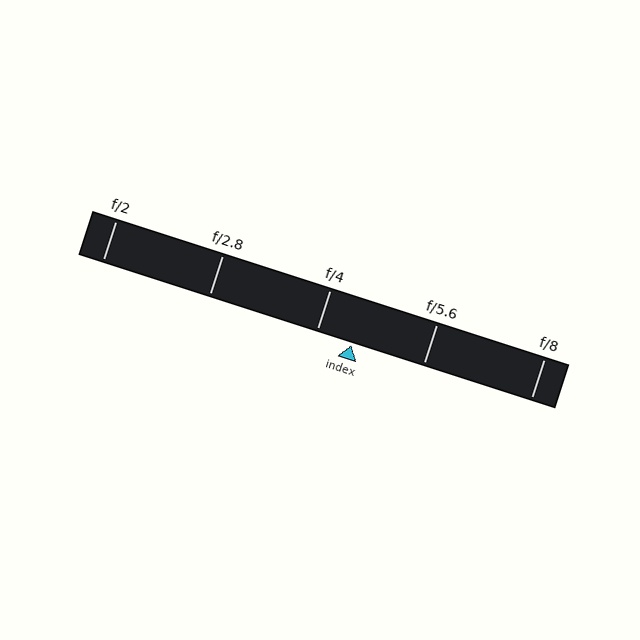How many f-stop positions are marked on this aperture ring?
There are 5 f-stop positions marked.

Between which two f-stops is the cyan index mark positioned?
The index mark is between f/4 and f/5.6.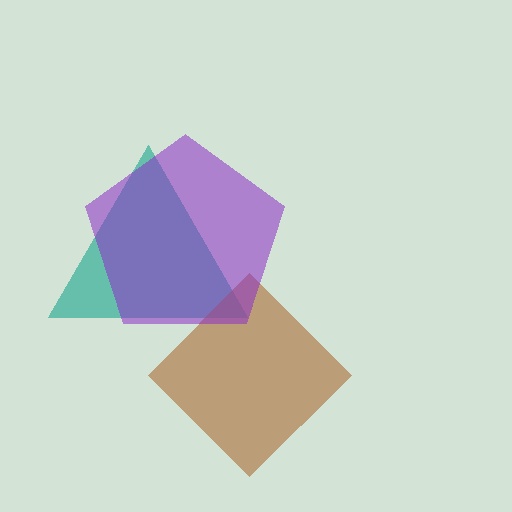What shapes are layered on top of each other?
The layered shapes are: a teal triangle, a brown diamond, a purple pentagon.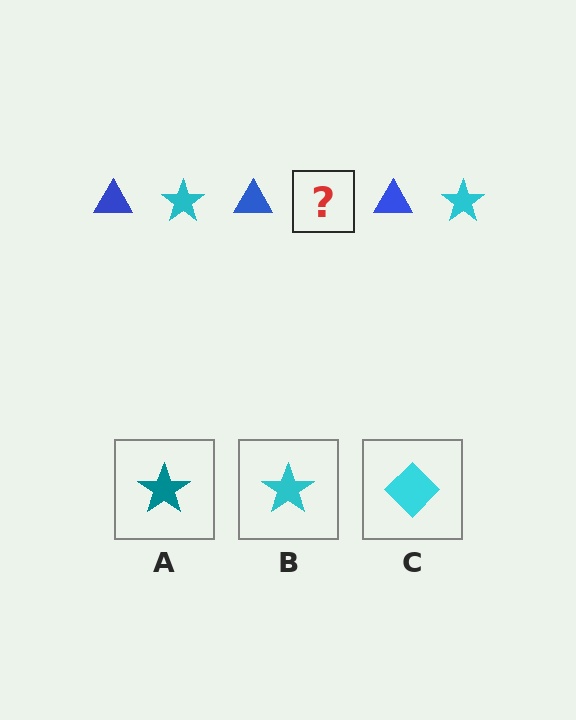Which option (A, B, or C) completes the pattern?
B.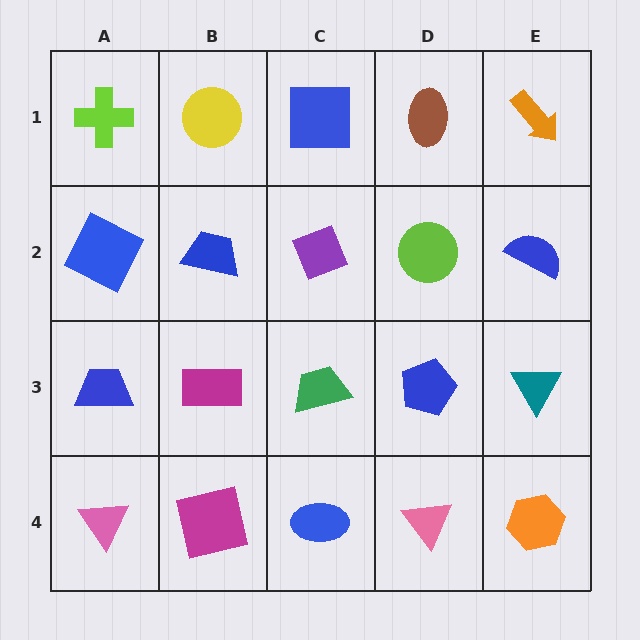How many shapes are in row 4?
5 shapes.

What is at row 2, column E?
A blue semicircle.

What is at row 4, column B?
A magenta square.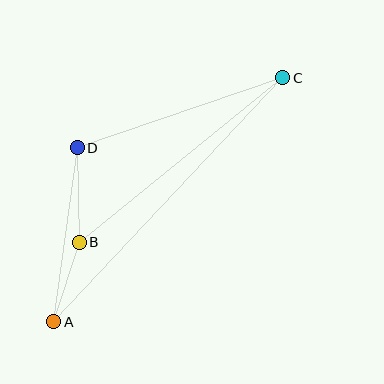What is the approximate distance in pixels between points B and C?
The distance between B and C is approximately 261 pixels.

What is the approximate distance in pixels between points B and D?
The distance between B and D is approximately 94 pixels.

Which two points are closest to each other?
Points A and B are closest to each other.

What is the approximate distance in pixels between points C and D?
The distance between C and D is approximately 217 pixels.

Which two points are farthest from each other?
Points A and C are farthest from each other.